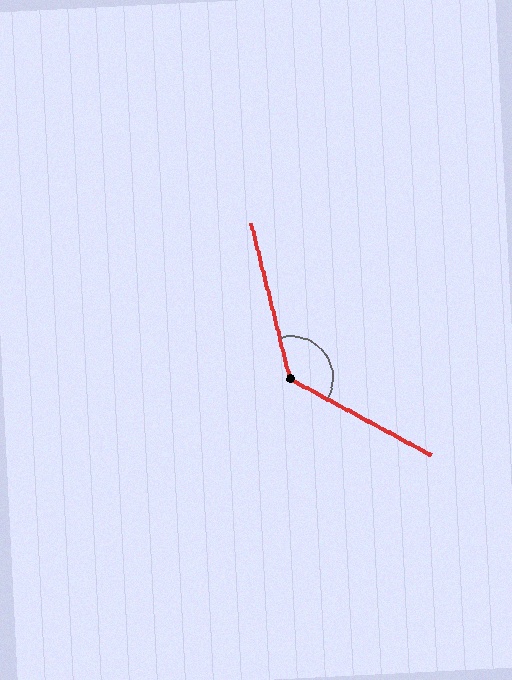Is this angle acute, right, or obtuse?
It is obtuse.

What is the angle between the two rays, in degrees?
Approximately 133 degrees.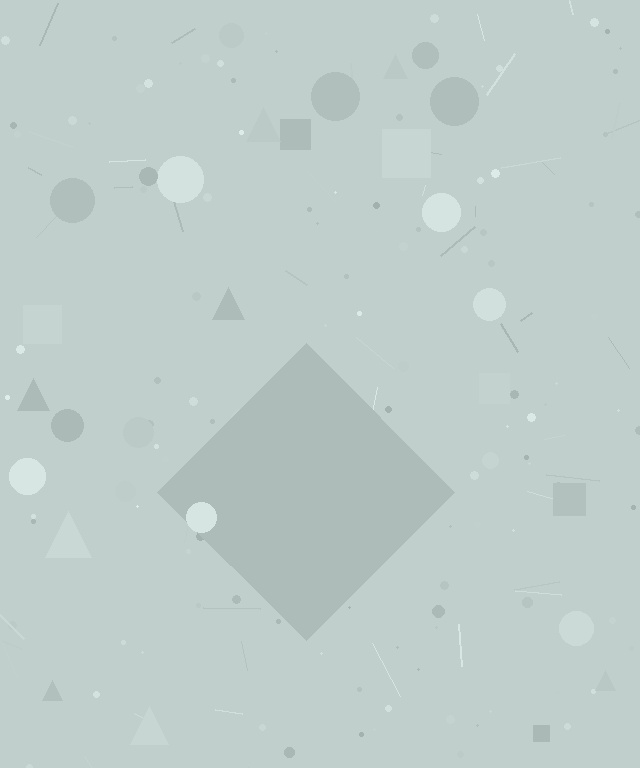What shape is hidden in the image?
A diamond is hidden in the image.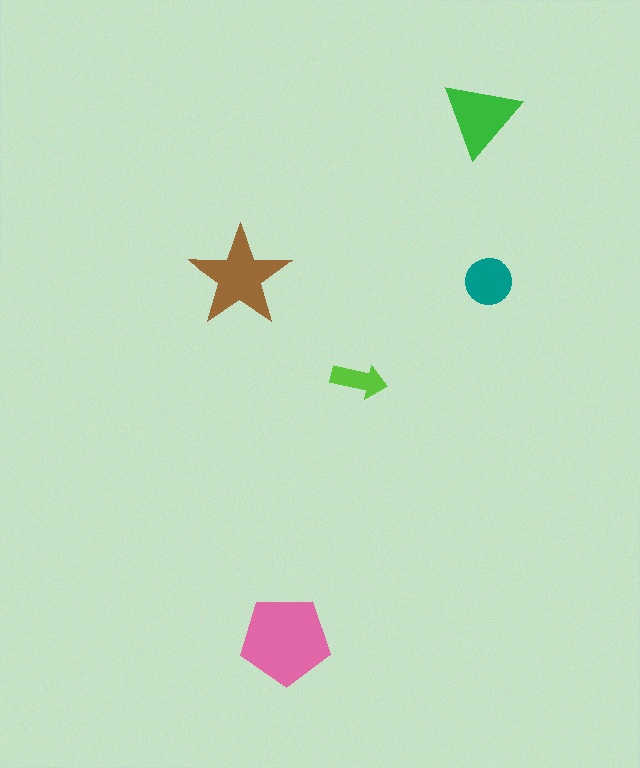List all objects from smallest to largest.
The lime arrow, the teal circle, the green triangle, the brown star, the pink pentagon.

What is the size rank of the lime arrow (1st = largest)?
5th.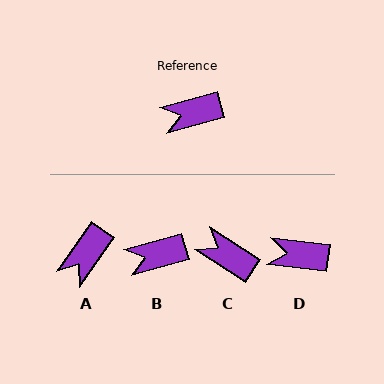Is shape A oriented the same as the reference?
No, it is off by about 39 degrees.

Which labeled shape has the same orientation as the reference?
B.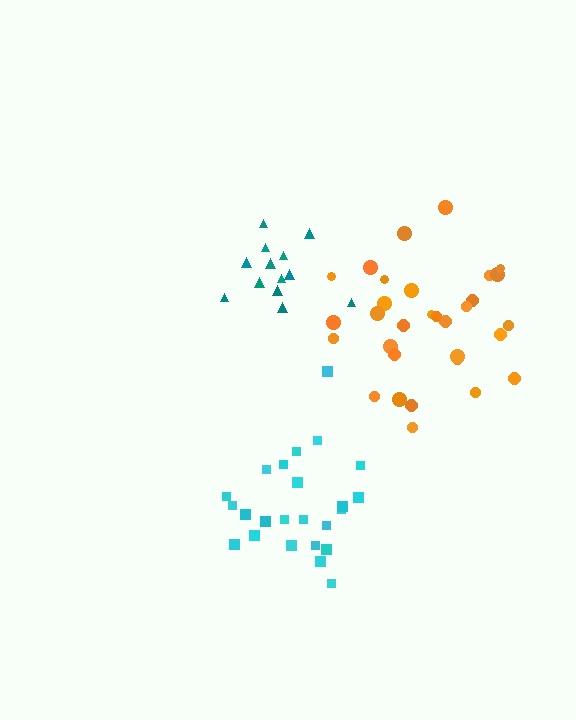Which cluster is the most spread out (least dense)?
Cyan.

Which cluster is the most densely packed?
Orange.